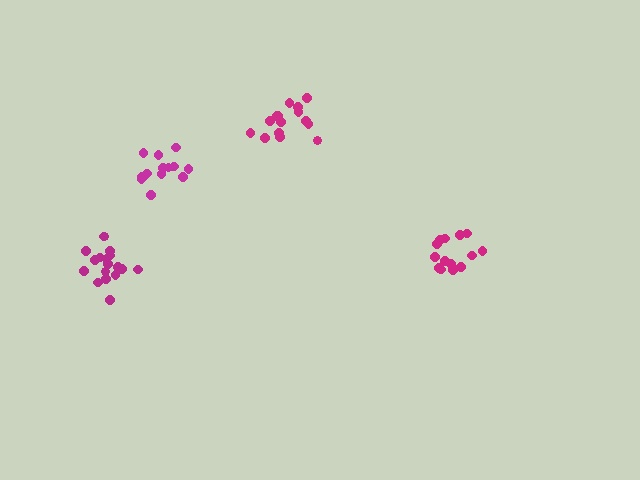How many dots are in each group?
Group 1: 14 dots, Group 2: 14 dots, Group 3: 15 dots, Group 4: 18 dots (61 total).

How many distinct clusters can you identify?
There are 4 distinct clusters.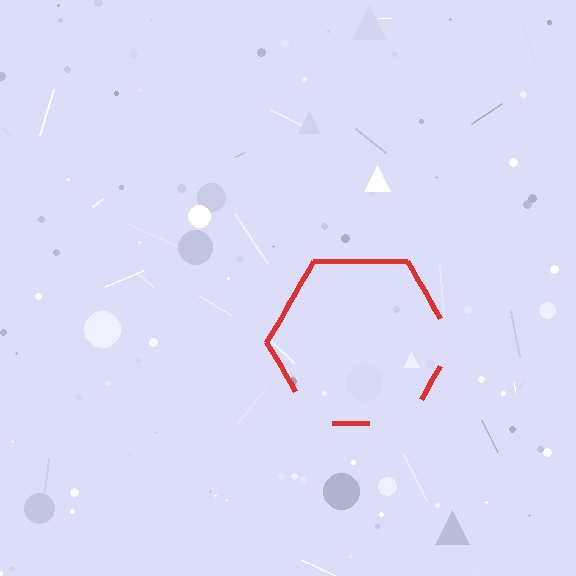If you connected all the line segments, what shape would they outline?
They would outline a hexagon.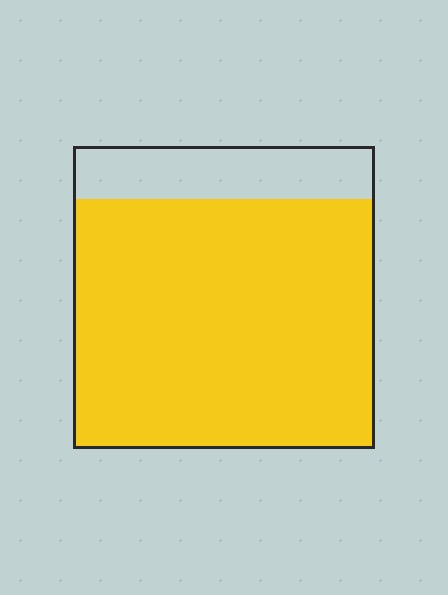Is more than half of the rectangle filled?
Yes.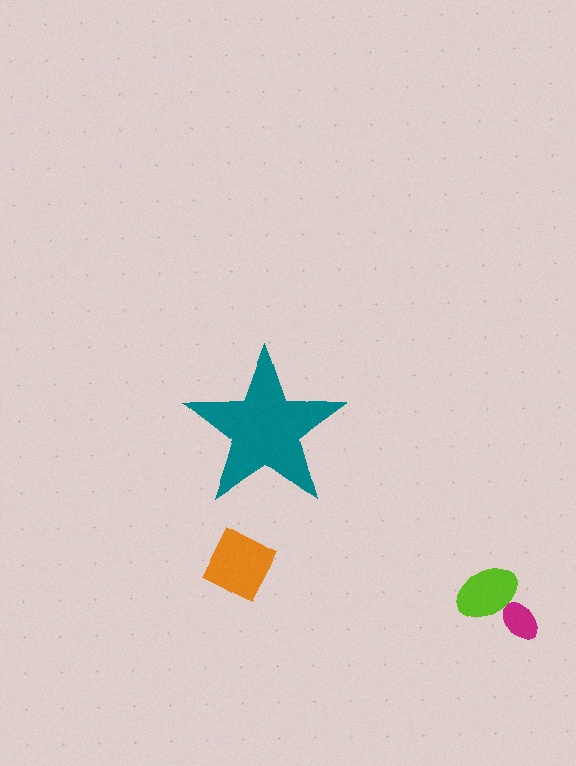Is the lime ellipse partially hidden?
No, the lime ellipse is fully visible.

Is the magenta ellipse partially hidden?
No, the magenta ellipse is fully visible.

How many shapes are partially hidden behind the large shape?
0 shapes are partially hidden.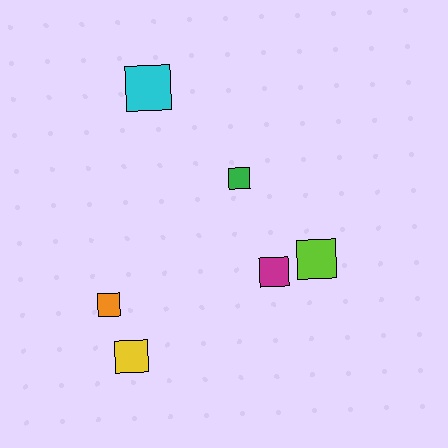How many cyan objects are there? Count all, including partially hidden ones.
There is 1 cyan object.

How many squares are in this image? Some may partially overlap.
There are 6 squares.